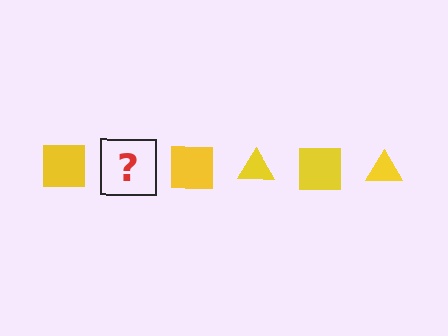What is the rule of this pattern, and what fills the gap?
The rule is that the pattern cycles through square, triangle shapes in yellow. The gap should be filled with a yellow triangle.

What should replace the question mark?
The question mark should be replaced with a yellow triangle.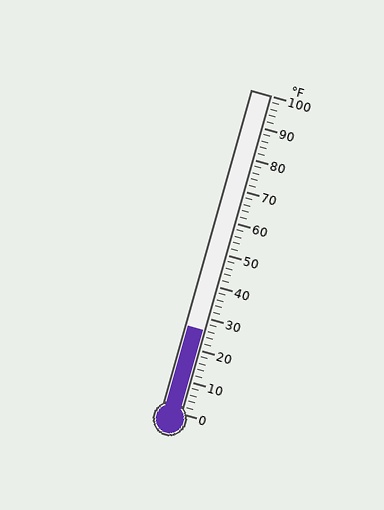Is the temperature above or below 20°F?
The temperature is above 20°F.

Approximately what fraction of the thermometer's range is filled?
The thermometer is filled to approximately 25% of its range.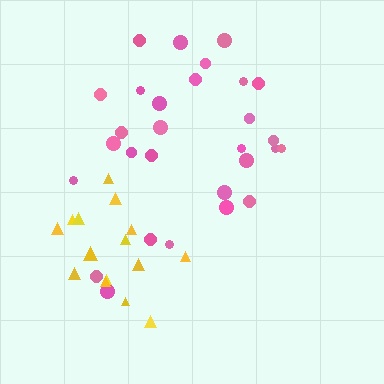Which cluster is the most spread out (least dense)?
Pink.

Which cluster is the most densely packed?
Yellow.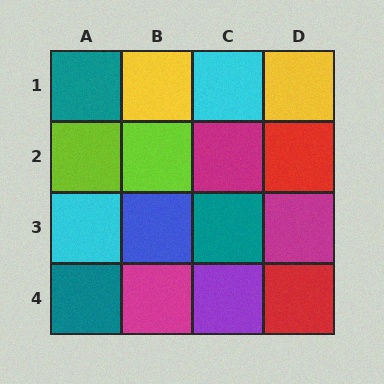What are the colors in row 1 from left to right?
Teal, yellow, cyan, yellow.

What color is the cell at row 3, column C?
Teal.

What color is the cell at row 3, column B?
Blue.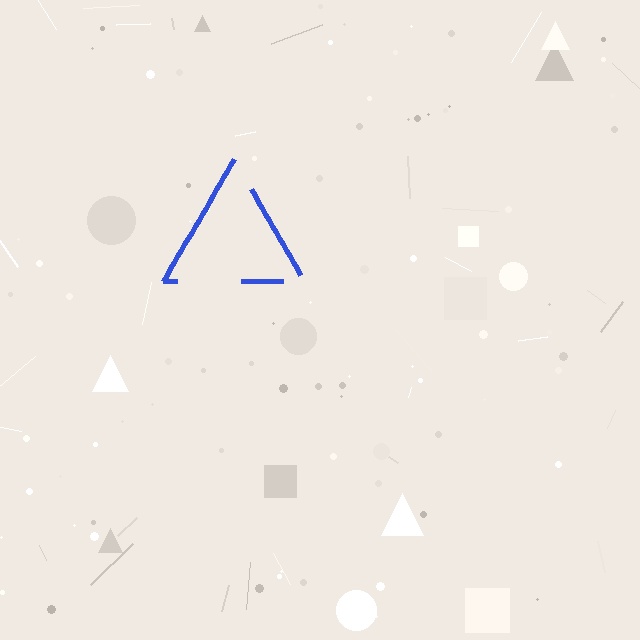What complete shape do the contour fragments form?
The contour fragments form a triangle.